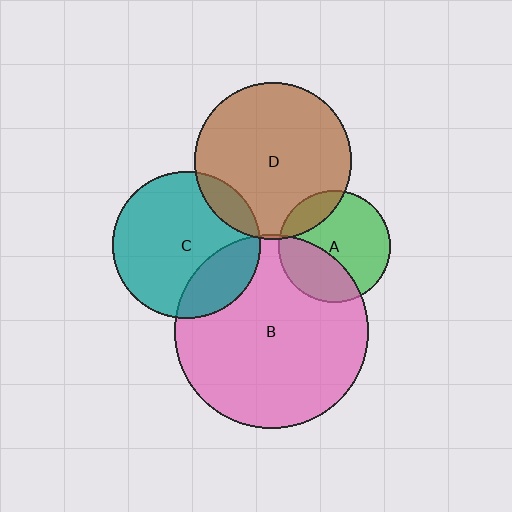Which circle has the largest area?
Circle B (pink).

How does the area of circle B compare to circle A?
Approximately 3.0 times.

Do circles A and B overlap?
Yes.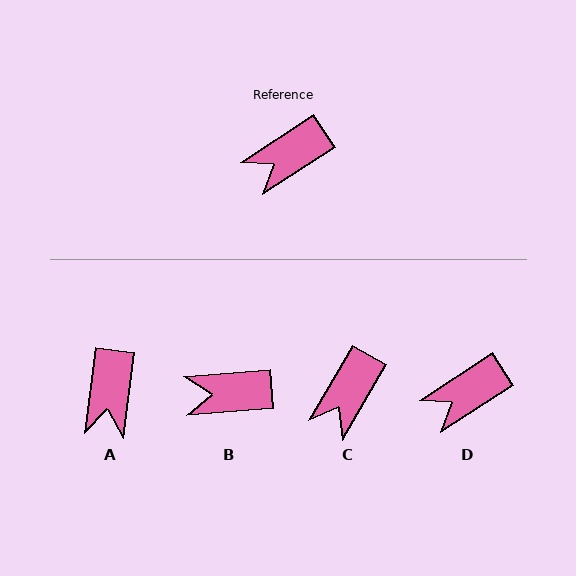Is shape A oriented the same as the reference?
No, it is off by about 49 degrees.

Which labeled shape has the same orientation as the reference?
D.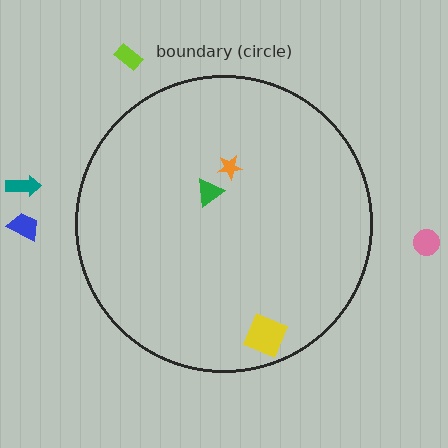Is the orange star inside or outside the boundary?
Inside.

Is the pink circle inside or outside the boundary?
Outside.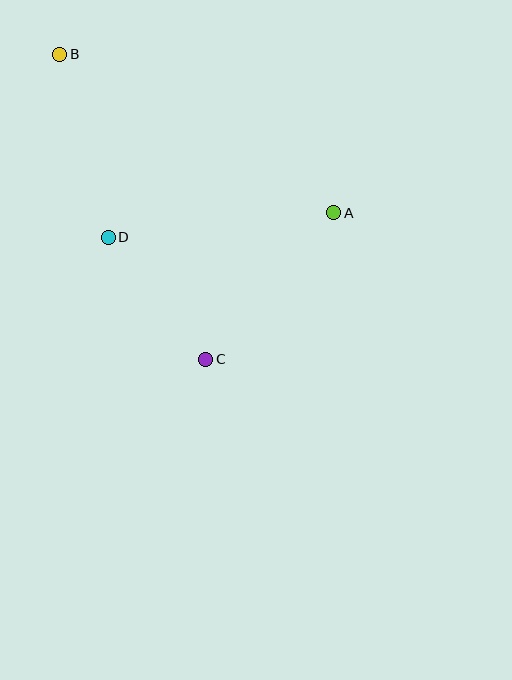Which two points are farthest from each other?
Points B and C are farthest from each other.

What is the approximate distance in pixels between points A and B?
The distance between A and B is approximately 317 pixels.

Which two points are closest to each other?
Points C and D are closest to each other.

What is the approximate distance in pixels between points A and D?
The distance between A and D is approximately 227 pixels.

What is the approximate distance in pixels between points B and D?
The distance between B and D is approximately 190 pixels.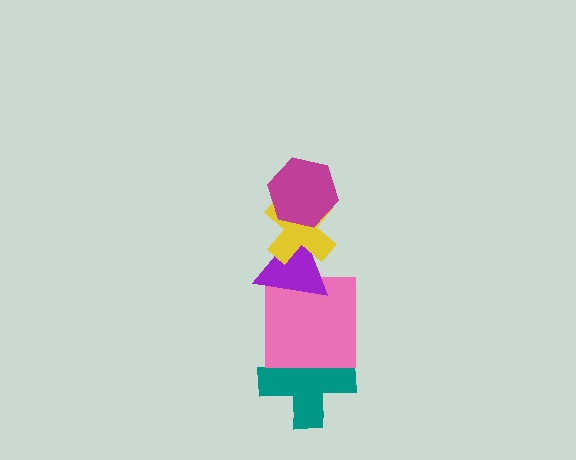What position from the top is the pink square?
The pink square is 4th from the top.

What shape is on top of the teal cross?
The pink square is on top of the teal cross.